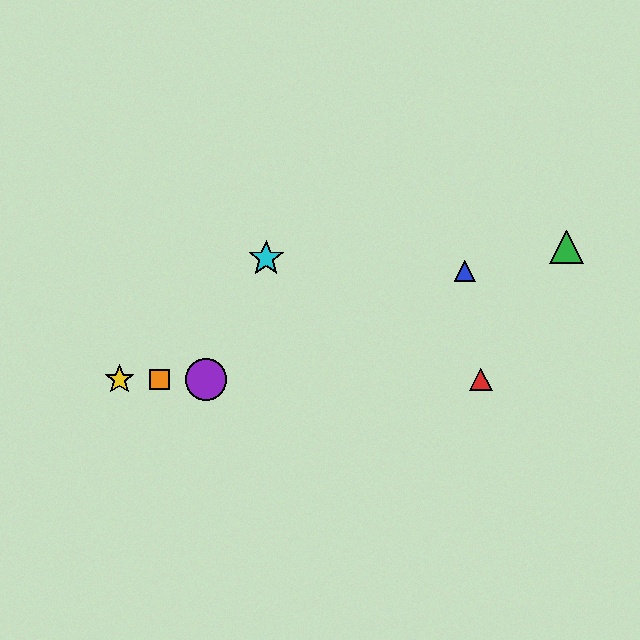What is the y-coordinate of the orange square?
The orange square is at y≈379.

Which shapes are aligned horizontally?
The red triangle, the yellow star, the purple circle, the orange square are aligned horizontally.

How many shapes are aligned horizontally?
4 shapes (the red triangle, the yellow star, the purple circle, the orange square) are aligned horizontally.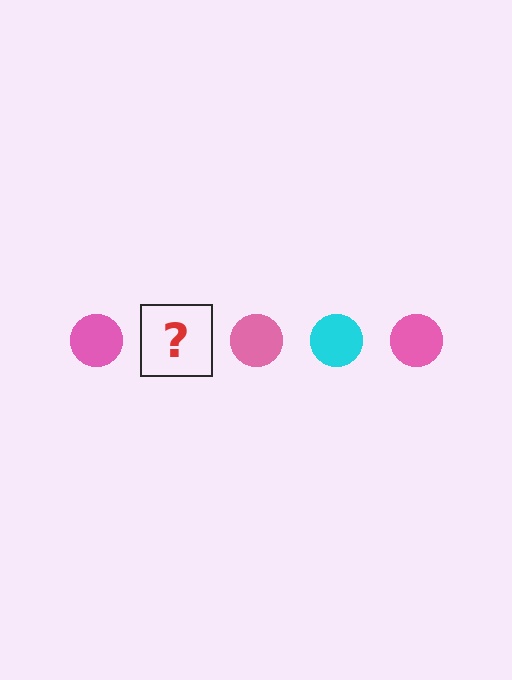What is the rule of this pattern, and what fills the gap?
The rule is that the pattern cycles through pink, cyan circles. The gap should be filled with a cyan circle.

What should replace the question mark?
The question mark should be replaced with a cyan circle.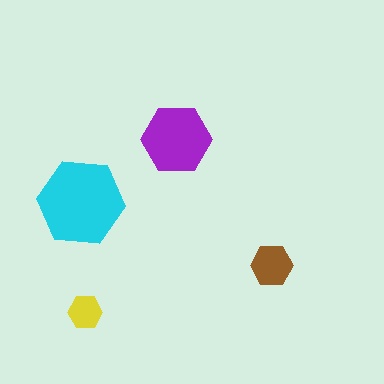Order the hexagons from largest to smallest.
the cyan one, the purple one, the brown one, the yellow one.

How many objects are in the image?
There are 4 objects in the image.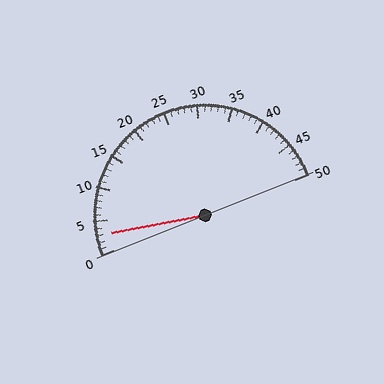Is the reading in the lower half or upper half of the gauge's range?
The reading is in the lower half of the range (0 to 50).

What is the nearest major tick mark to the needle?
The nearest major tick mark is 5.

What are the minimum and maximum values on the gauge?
The gauge ranges from 0 to 50.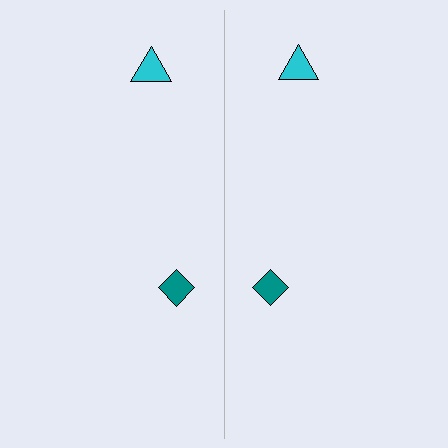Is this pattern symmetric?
Yes, this pattern has bilateral (reflection) symmetry.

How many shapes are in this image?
There are 4 shapes in this image.